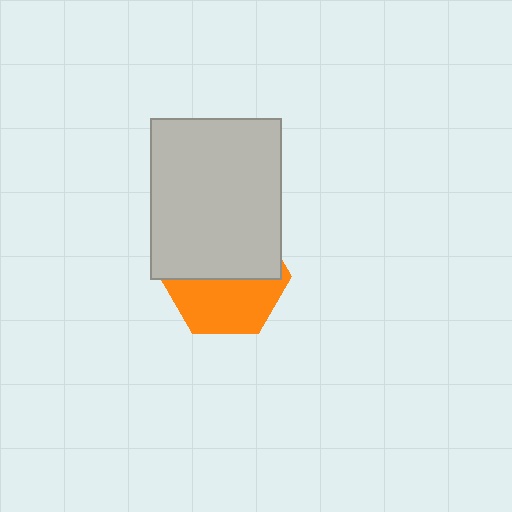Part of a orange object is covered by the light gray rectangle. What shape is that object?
It is a hexagon.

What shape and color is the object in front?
The object in front is a light gray rectangle.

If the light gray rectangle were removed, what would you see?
You would see the complete orange hexagon.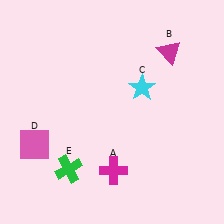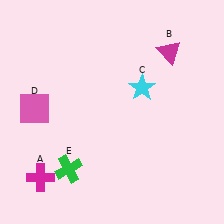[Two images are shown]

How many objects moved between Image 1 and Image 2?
2 objects moved between the two images.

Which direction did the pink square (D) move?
The pink square (D) moved up.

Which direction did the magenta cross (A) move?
The magenta cross (A) moved left.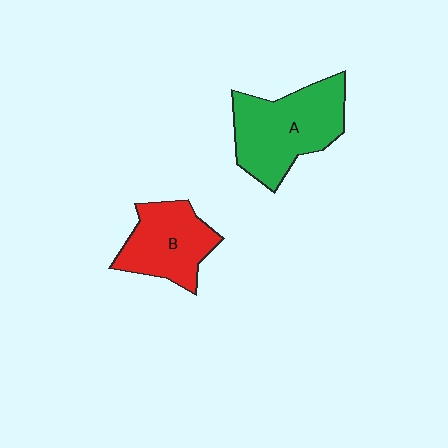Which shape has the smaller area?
Shape B (red).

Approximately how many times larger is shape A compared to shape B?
Approximately 1.4 times.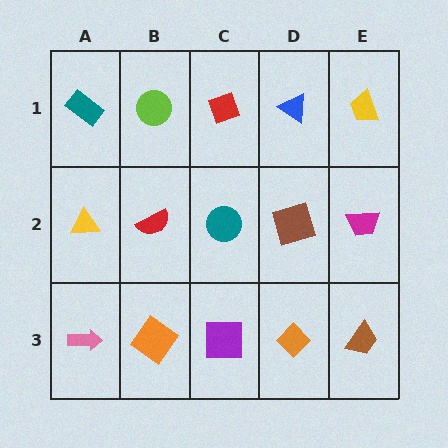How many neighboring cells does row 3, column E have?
2.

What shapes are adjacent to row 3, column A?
A yellow triangle (row 2, column A), an orange diamond (row 3, column B).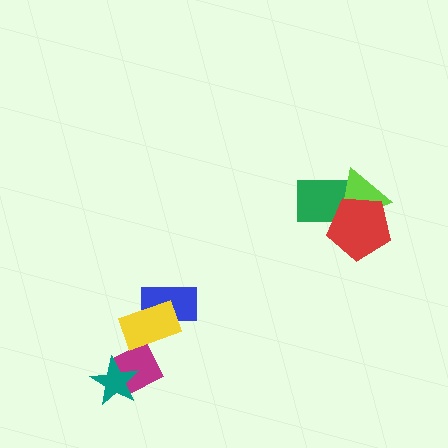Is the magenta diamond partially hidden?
Yes, it is partially covered by another shape.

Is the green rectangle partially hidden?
Yes, it is partially covered by another shape.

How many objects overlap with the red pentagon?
2 objects overlap with the red pentagon.